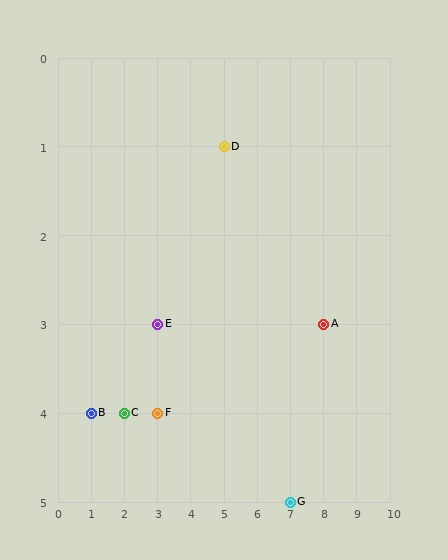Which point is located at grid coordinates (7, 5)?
Point G is at (7, 5).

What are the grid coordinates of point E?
Point E is at grid coordinates (3, 3).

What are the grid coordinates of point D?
Point D is at grid coordinates (5, 1).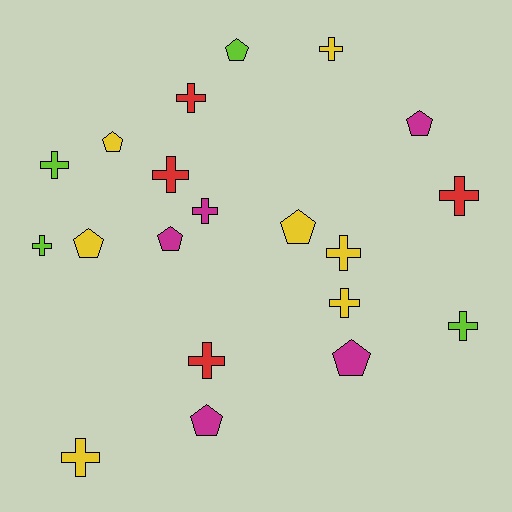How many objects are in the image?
There are 20 objects.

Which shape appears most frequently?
Cross, with 12 objects.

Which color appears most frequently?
Yellow, with 7 objects.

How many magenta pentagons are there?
There are 4 magenta pentagons.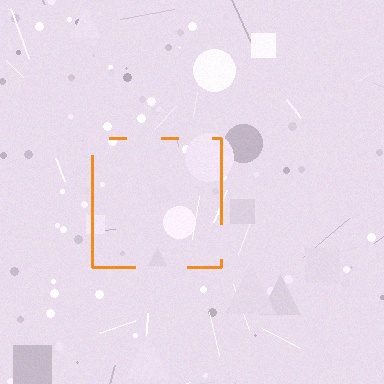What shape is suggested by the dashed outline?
The dashed outline suggests a square.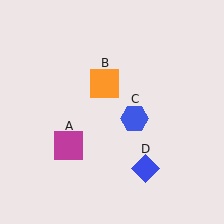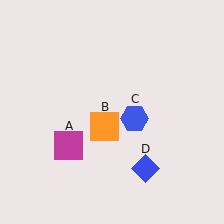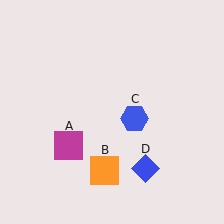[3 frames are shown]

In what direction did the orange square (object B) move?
The orange square (object B) moved down.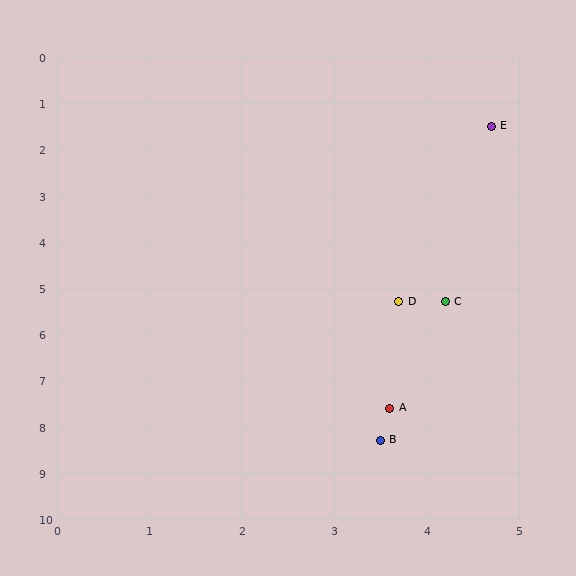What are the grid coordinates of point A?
Point A is at approximately (3.6, 7.6).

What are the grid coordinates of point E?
Point E is at approximately (4.7, 1.5).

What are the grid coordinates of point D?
Point D is at approximately (3.7, 5.3).